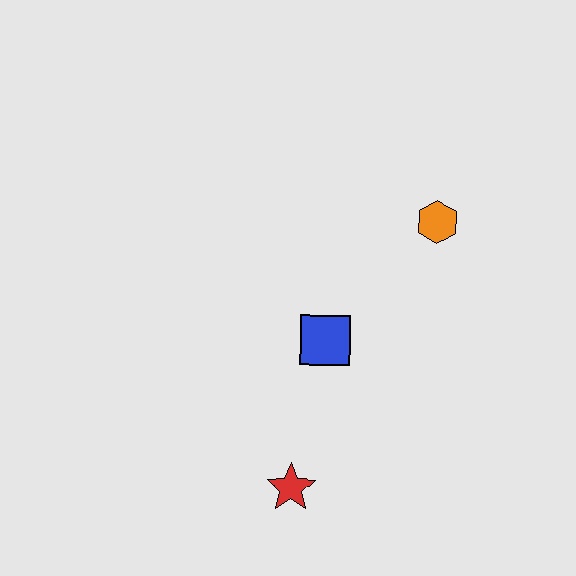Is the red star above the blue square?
No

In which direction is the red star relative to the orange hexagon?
The red star is below the orange hexagon.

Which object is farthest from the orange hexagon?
The red star is farthest from the orange hexagon.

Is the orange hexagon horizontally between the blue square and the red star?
No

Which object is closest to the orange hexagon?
The blue square is closest to the orange hexagon.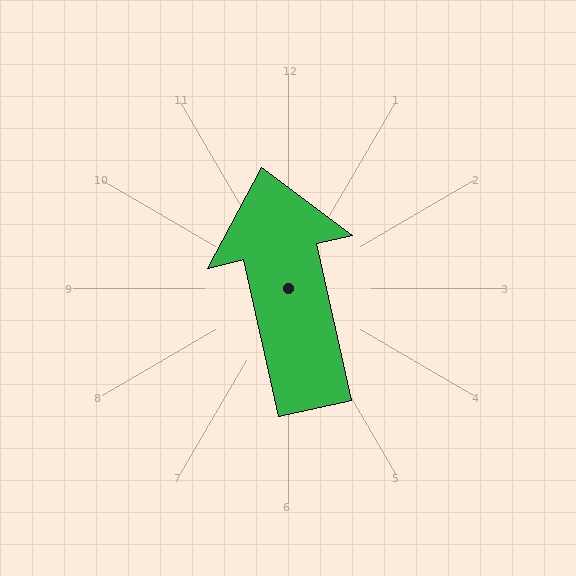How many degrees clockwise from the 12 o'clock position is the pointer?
Approximately 347 degrees.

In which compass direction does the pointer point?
North.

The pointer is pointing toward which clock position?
Roughly 12 o'clock.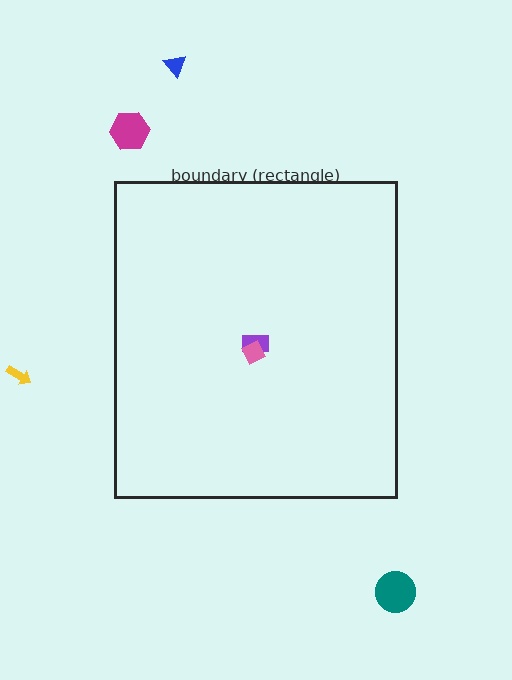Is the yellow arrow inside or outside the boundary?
Outside.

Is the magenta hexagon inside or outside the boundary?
Outside.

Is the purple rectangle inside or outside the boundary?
Inside.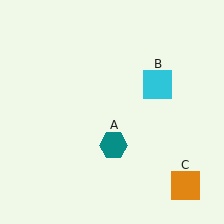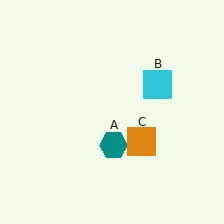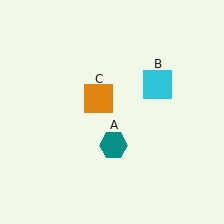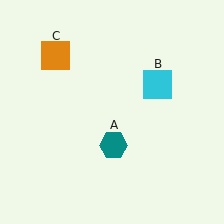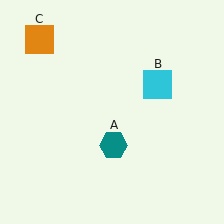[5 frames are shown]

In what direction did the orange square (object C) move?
The orange square (object C) moved up and to the left.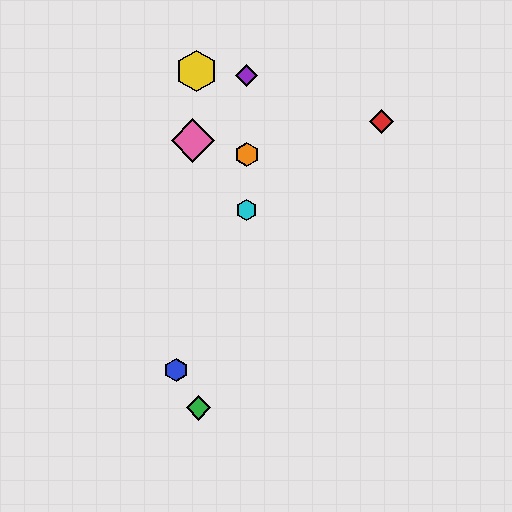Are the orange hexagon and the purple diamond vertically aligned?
Yes, both are at x≈247.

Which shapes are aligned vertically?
The purple diamond, the orange hexagon, the cyan hexagon are aligned vertically.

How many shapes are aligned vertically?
3 shapes (the purple diamond, the orange hexagon, the cyan hexagon) are aligned vertically.